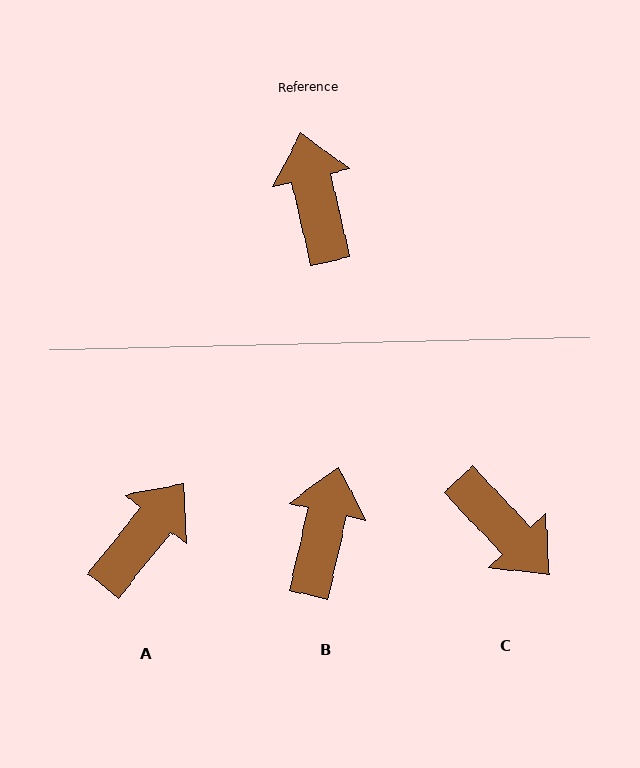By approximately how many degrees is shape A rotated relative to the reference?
Approximately 51 degrees clockwise.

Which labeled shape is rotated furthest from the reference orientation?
C, about 149 degrees away.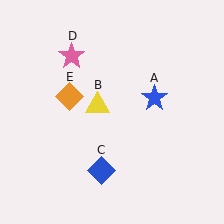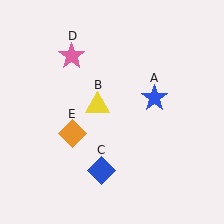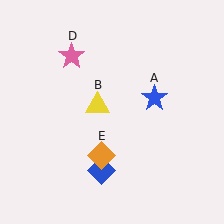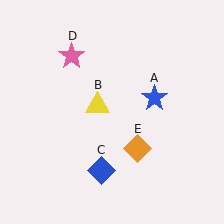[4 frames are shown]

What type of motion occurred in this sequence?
The orange diamond (object E) rotated counterclockwise around the center of the scene.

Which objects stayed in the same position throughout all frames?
Blue star (object A) and yellow triangle (object B) and blue diamond (object C) and pink star (object D) remained stationary.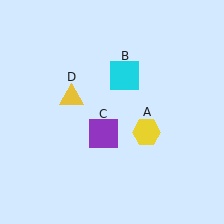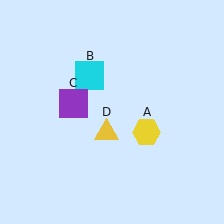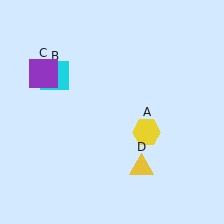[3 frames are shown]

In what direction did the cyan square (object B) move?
The cyan square (object B) moved left.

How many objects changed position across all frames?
3 objects changed position: cyan square (object B), purple square (object C), yellow triangle (object D).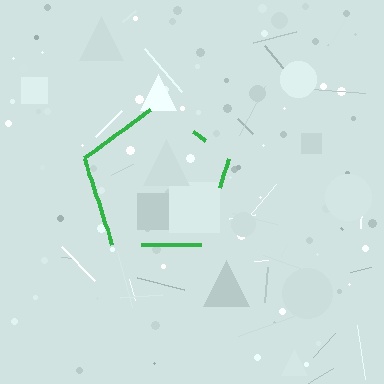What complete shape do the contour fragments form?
The contour fragments form a pentagon.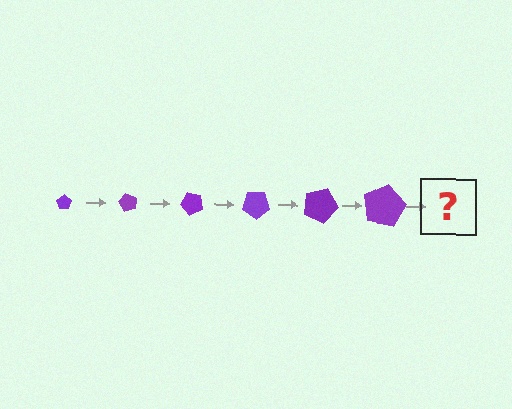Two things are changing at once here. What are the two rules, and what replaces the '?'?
The two rules are that the pentagon grows larger each step and it rotates 60 degrees each step. The '?' should be a pentagon, larger than the previous one and rotated 360 degrees from the start.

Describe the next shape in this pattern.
It should be a pentagon, larger than the previous one and rotated 360 degrees from the start.